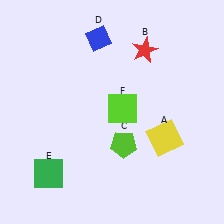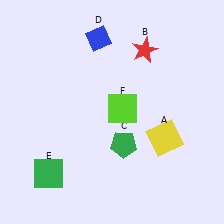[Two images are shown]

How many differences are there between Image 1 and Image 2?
There is 1 difference between the two images.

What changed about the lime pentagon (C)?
In Image 1, C is lime. In Image 2, it changed to green.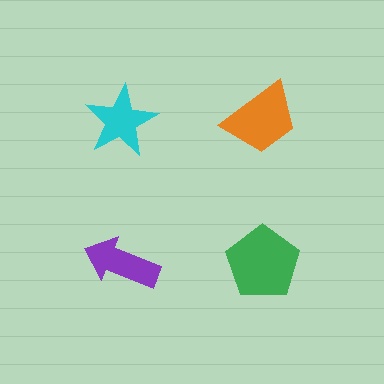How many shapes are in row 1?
2 shapes.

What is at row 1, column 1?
A cyan star.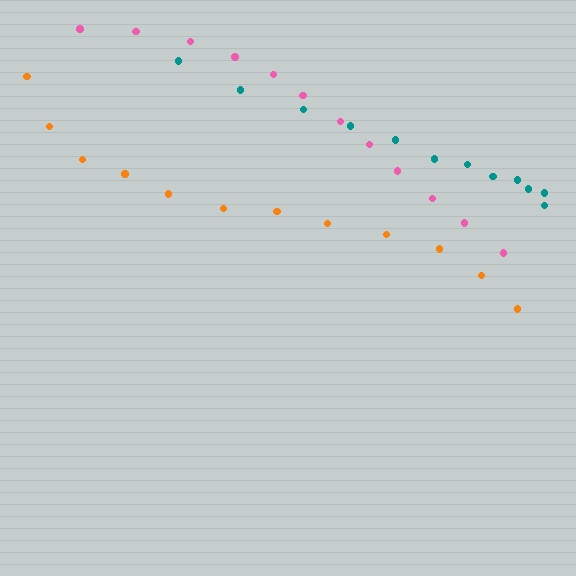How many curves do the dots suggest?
There are 3 distinct paths.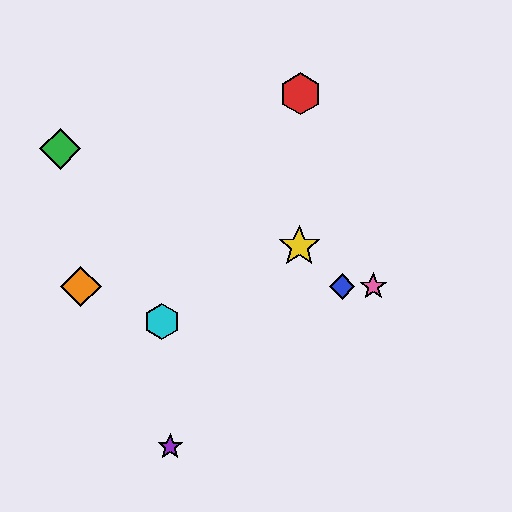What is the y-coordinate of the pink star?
The pink star is at y≈287.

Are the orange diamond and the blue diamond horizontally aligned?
Yes, both are at y≈287.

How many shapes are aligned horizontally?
3 shapes (the blue diamond, the orange diamond, the pink star) are aligned horizontally.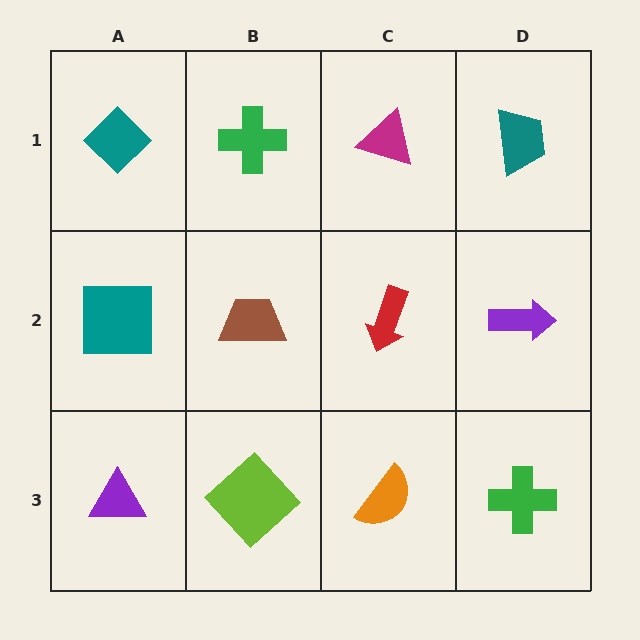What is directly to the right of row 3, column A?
A lime diamond.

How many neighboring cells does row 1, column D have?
2.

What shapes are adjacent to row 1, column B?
A brown trapezoid (row 2, column B), a teal diamond (row 1, column A), a magenta triangle (row 1, column C).